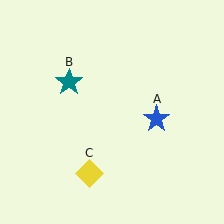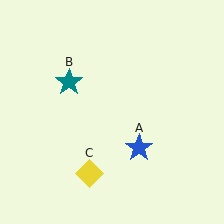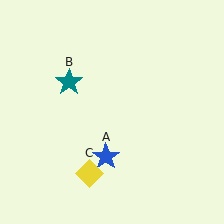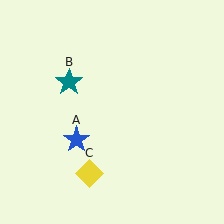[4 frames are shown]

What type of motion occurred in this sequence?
The blue star (object A) rotated clockwise around the center of the scene.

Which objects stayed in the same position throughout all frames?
Teal star (object B) and yellow diamond (object C) remained stationary.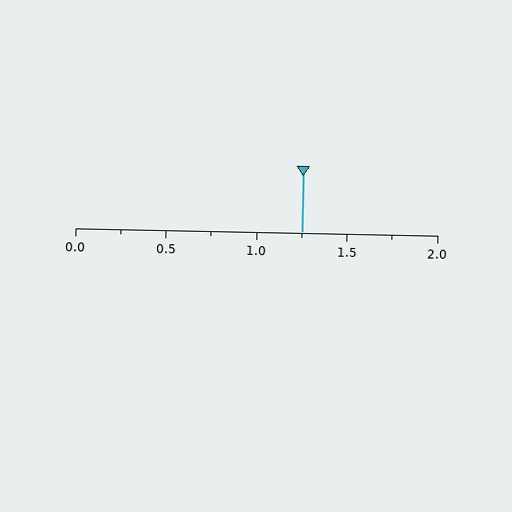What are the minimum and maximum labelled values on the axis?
The axis runs from 0.0 to 2.0.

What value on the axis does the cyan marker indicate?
The marker indicates approximately 1.25.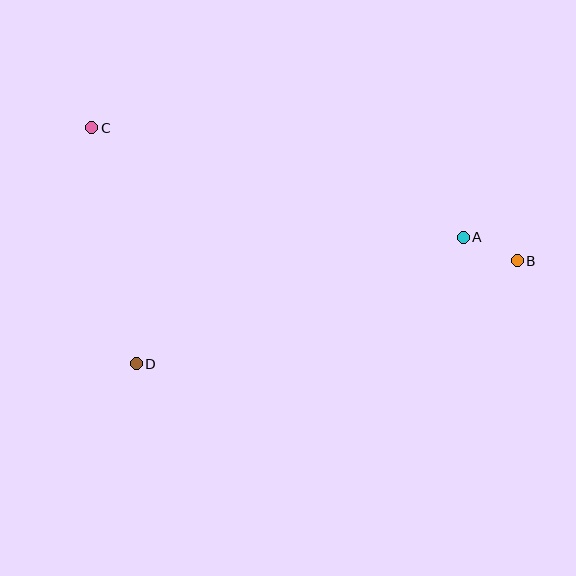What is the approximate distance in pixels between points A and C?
The distance between A and C is approximately 387 pixels.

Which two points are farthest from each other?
Points B and C are farthest from each other.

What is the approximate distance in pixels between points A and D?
The distance between A and D is approximately 351 pixels.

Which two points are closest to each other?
Points A and B are closest to each other.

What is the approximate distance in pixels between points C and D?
The distance between C and D is approximately 240 pixels.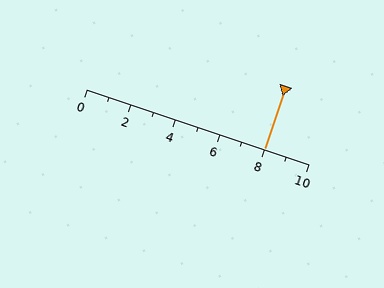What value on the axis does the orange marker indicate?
The marker indicates approximately 8.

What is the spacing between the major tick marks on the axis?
The major ticks are spaced 2 apart.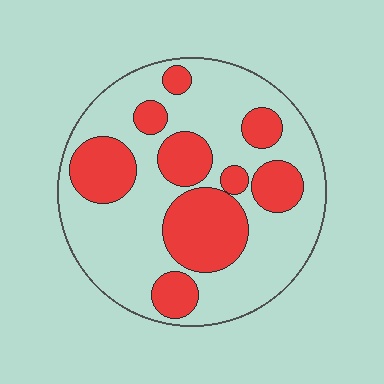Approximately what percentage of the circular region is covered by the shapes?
Approximately 35%.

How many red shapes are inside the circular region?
9.